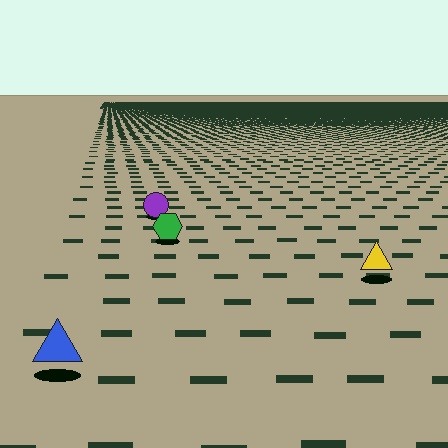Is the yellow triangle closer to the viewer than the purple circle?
Yes. The yellow triangle is closer — you can tell from the texture gradient: the ground texture is coarser near it.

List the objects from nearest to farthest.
From nearest to farthest: the blue triangle, the yellow triangle, the green hexagon, the purple circle.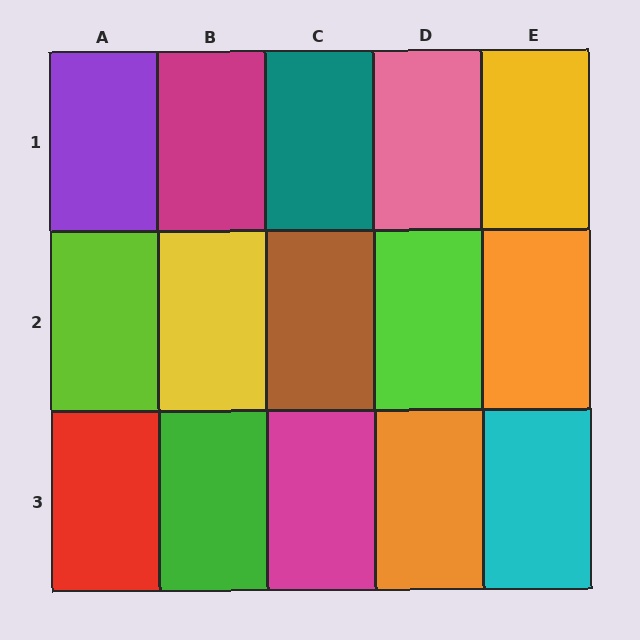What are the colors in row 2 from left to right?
Lime, yellow, brown, lime, orange.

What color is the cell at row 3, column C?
Magenta.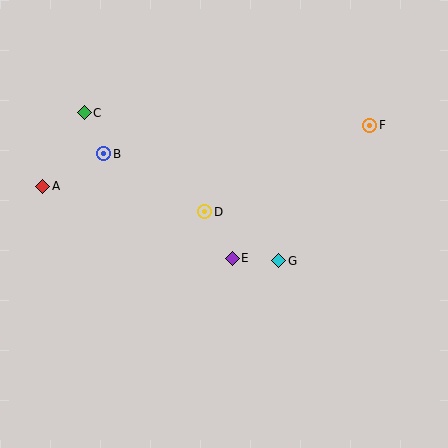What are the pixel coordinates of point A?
Point A is at (43, 186).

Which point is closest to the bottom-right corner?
Point G is closest to the bottom-right corner.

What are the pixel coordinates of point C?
Point C is at (84, 113).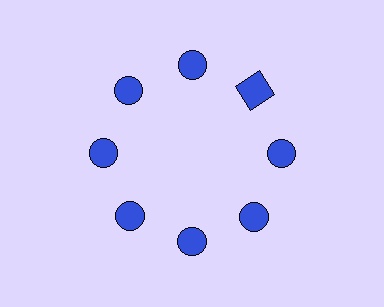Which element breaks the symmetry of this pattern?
The blue square at roughly the 2 o'clock position breaks the symmetry. All other shapes are blue circles.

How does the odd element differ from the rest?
It has a different shape: square instead of circle.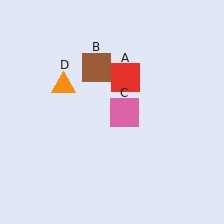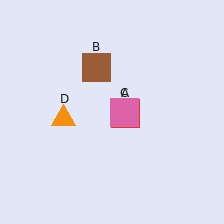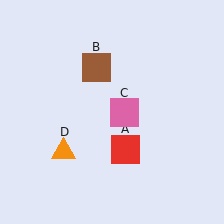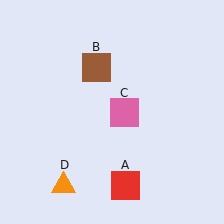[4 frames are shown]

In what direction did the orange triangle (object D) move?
The orange triangle (object D) moved down.